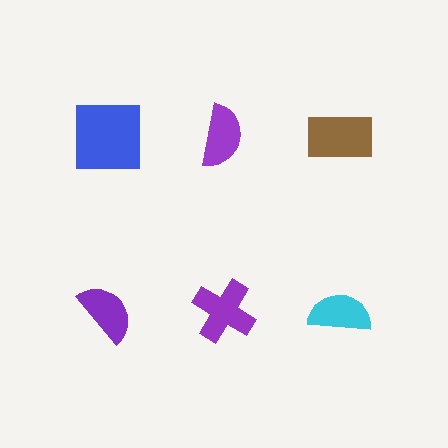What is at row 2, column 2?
A purple cross.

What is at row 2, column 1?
A purple semicircle.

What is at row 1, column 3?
A brown rectangle.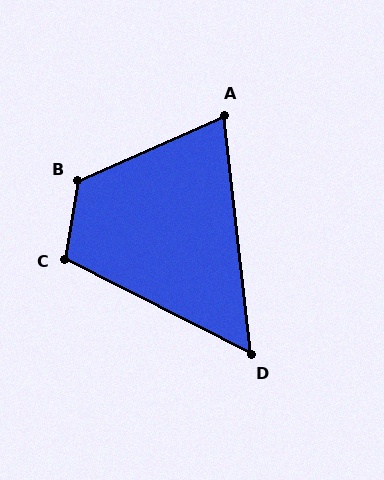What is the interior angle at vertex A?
Approximately 73 degrees (acute).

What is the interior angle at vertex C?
Approximately 107 degrees (obtuse).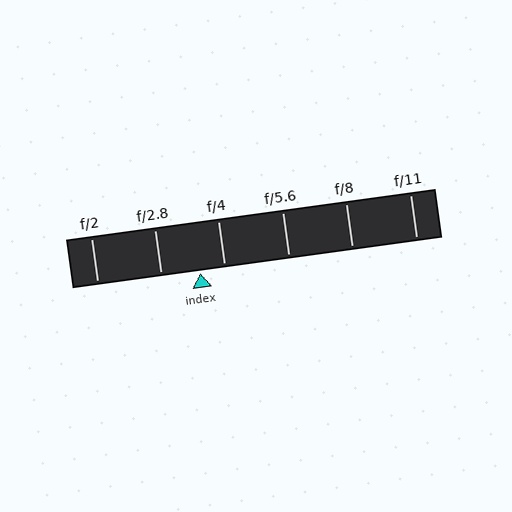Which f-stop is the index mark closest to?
The index mark is closest to f/4.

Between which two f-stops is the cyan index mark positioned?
The index mark is between f/2.8 and f/4.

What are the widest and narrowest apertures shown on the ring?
The widest aperture shown is f/2 and the narrowest is f/11.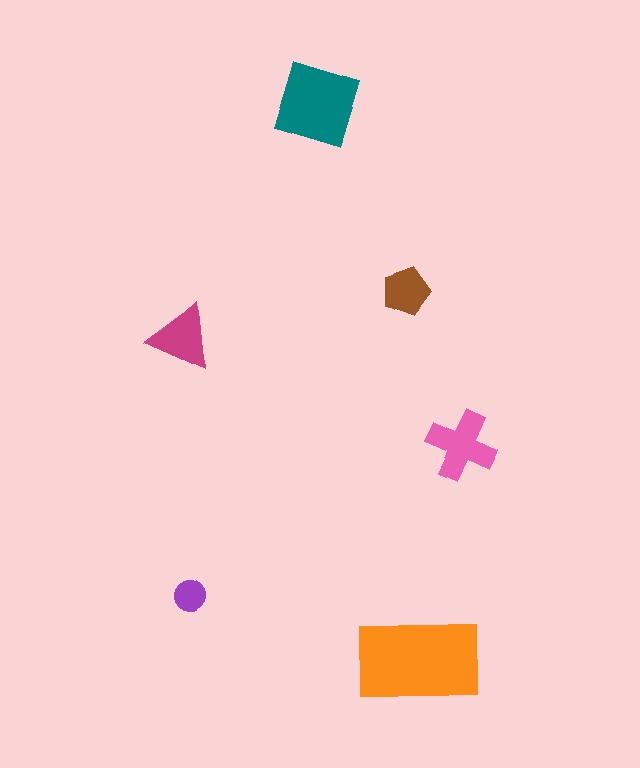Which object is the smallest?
The purple circle.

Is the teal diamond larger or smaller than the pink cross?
Larger.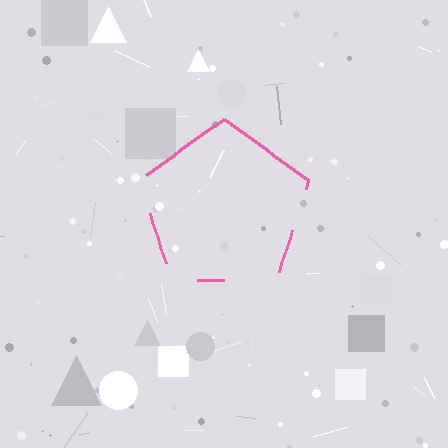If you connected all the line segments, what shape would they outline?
They would outline a pentagon.